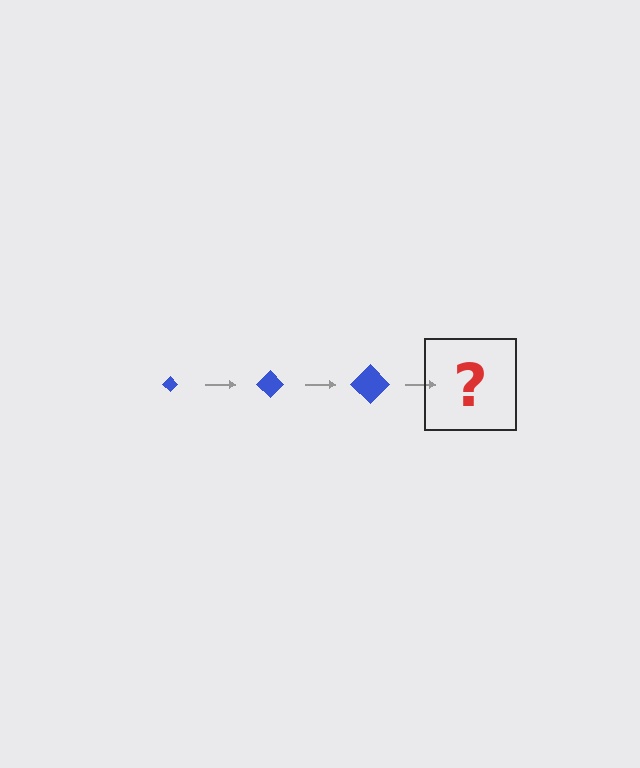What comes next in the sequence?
The next element should be a blue diamond, larger than the previous one.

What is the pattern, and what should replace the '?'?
The pattern is that the diamond gets progressively larger each step. The '?' should be a blue diamond, larger than the previous one.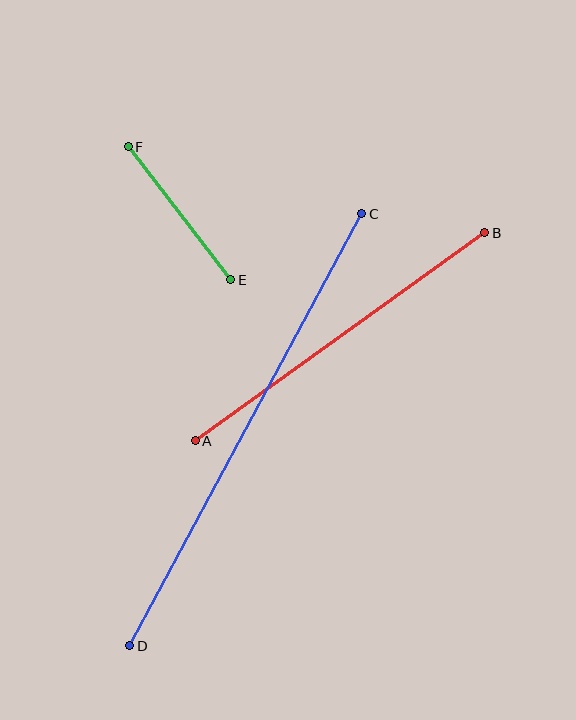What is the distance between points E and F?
The distance is approximately 168 pixels.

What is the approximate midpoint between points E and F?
The midpoint is at approximately (179, 213) pixels.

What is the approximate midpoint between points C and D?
The midpoint is at approximately (246, 430) pixels.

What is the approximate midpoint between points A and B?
The midpoint is at approximately (340, 337) pixels.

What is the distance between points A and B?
The distance is approximately 356 pixels.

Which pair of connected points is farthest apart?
Points C and D are farthest apart.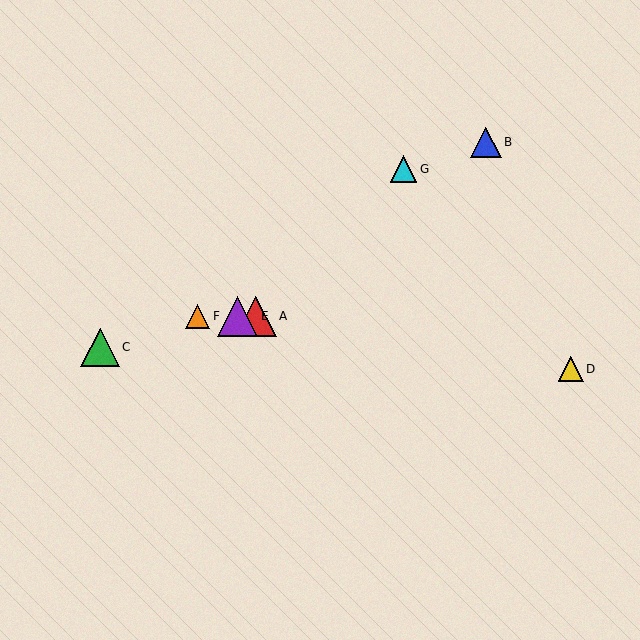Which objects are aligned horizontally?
Objects A, E, F are aligned horizontally.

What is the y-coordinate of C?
Object C is at y≈347.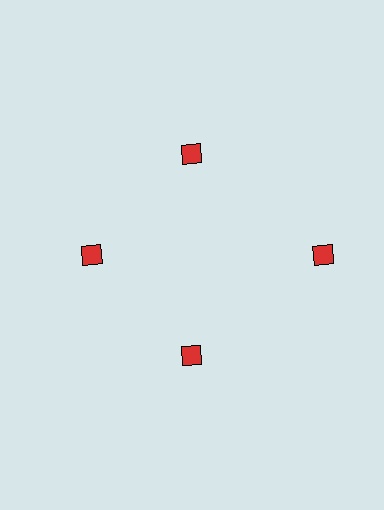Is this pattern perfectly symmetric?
No. The 4 red diamonds are arranged in a ring, but one element near the 3 o'clock position is pushed outward from the center, breaking the 4-fold rotational symmetry.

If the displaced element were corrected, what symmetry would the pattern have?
It would have 4-fold rotational symmetry — the pattern would map onto itself every 90 degrees.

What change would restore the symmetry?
The symmetry would be restored by moving it inward, back onto the ring so that all 4 diamonds sit at equal angles and equal distance from the center.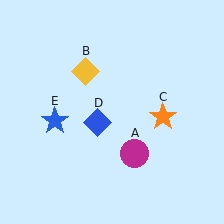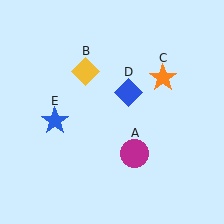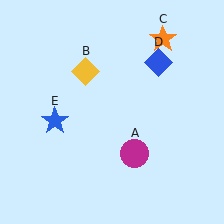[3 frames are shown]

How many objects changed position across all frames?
2 objects changed position: orange star (object C), blue diamond (object D).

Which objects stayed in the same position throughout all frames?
Magenta circle (object A) and yellow diamond (object B) and blue star (object E) remained stationary.